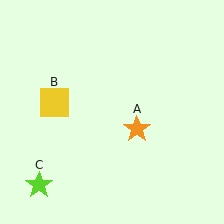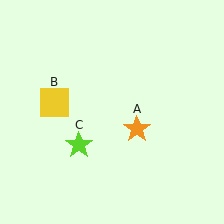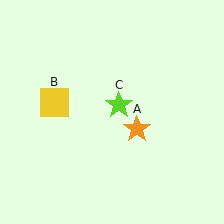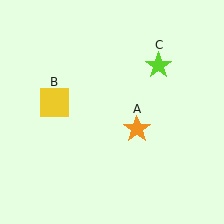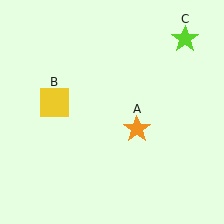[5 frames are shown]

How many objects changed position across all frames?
1 object changed position: lime star (object C).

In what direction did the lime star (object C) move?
The lime star (object C) moved up and to the right.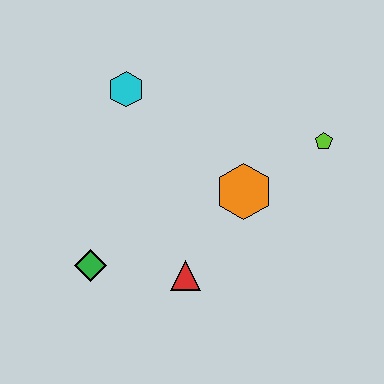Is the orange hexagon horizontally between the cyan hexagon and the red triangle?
No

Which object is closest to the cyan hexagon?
The orange hexagon is closest to the cyan hexagon.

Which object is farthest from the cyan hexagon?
The lime pentagon is farthest from the cyan hexagon.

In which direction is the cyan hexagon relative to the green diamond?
The cyan hexagon is above the green diamond.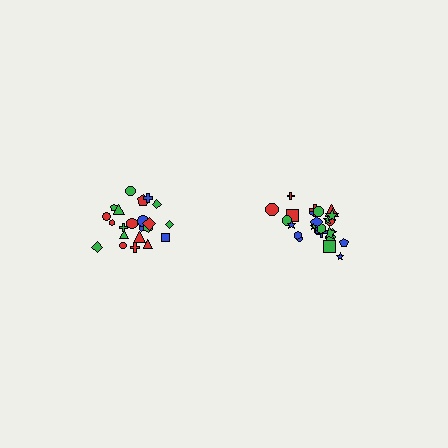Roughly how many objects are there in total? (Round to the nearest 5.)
Roughly 45 objects in total.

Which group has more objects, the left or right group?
The right group.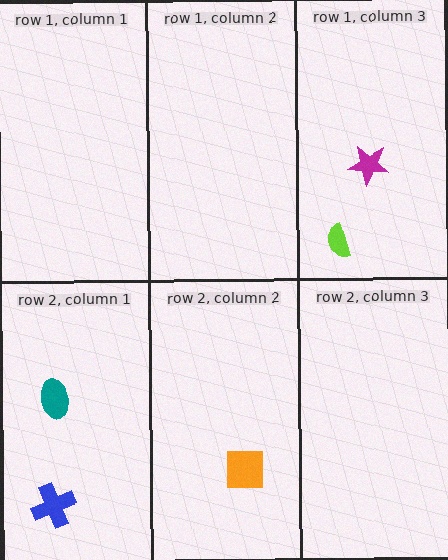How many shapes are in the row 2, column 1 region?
2.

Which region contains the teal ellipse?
The row 2, column 1 region.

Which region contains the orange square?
The row 2, column 2 region.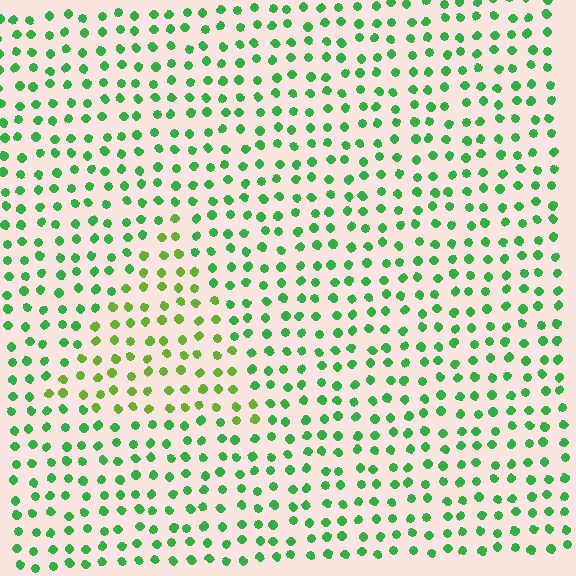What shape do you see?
I see a triangle.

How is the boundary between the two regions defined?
The boundary is defined purely by a slight shift in hue (about 34 degrees). Spacing, size, and orientation are identical on both sides.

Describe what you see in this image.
The image is filled with small green elements in a uniform arrangement. A triangle-shaped region is visible where the elements are tinted to a slightly different hue, forming a subtle color boundary.